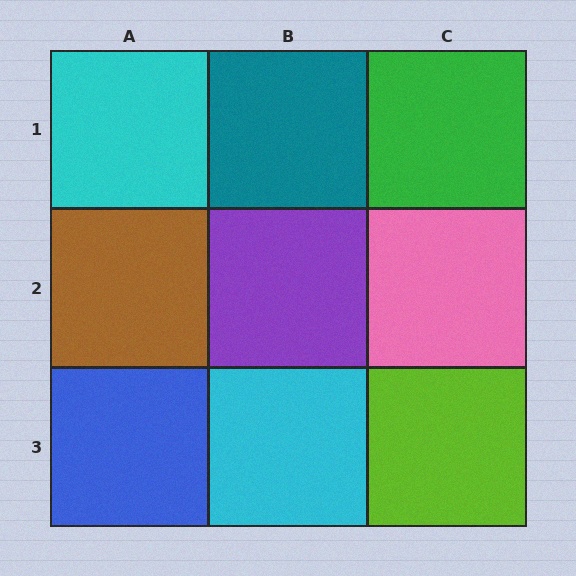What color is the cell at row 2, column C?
Pink.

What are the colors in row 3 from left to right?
Blue, cyan, lime.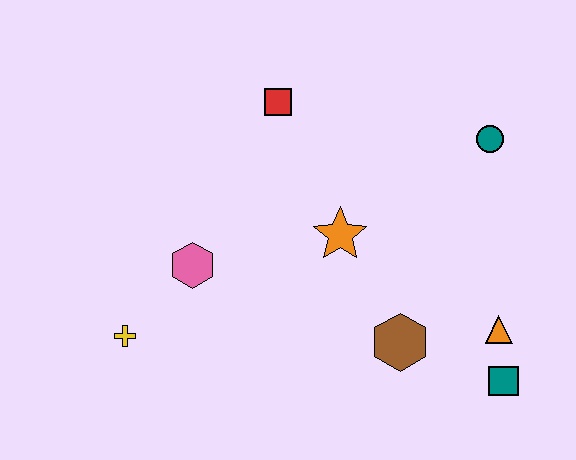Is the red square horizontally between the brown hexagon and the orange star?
No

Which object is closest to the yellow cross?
The pink hexagon is closest to the yellow cross.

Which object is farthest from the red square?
The teal square is farthest from the red square.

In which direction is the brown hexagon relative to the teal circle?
The brown hexagon is below the teal circle.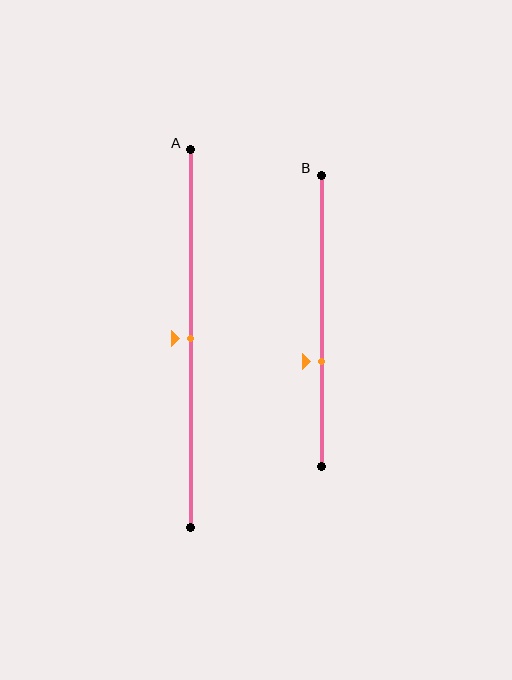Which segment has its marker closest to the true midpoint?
Segment A has its marker closest to the true midpoint.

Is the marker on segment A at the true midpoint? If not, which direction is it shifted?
Yes, the marker on segment A is at the true midpoint.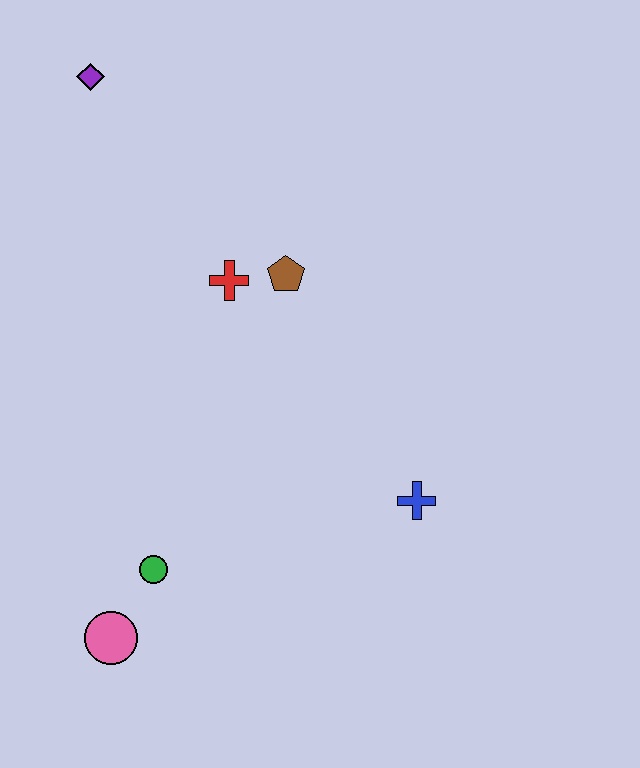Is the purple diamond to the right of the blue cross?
No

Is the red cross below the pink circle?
No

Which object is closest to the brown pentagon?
The red cross is closest to the brown pentagon.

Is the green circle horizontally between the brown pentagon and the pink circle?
Yes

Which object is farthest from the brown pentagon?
The pink circle is farthest from the brown pentagon.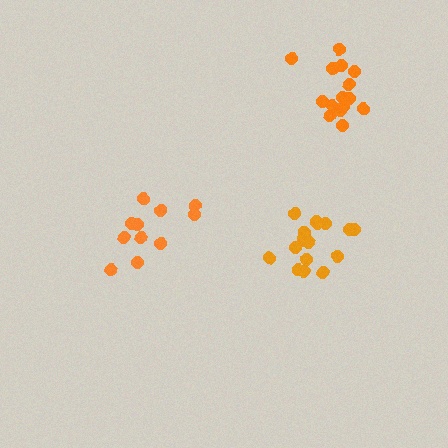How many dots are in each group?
Group 1: 11 dots, Group 2: 17 dots, Group 3: 16 dots (44 total).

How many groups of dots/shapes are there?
There are 3 groups.